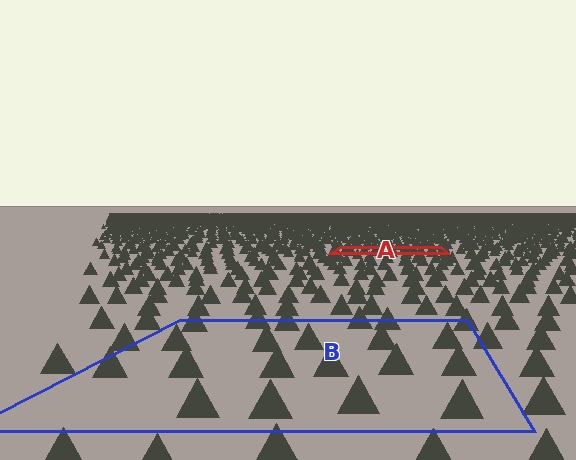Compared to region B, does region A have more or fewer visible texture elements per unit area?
Region A has more texture elements per unit area — they are packed more densely because it is farther away.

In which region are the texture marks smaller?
The texture marks are smaller in region A, because it is farther away.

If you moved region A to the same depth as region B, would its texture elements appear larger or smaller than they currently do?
They would appear larger. At a closer depth, the same texture elements are projected at a bigger on-screen size.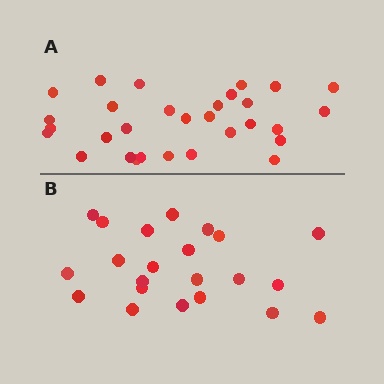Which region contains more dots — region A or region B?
Region A (the top region) has more dots.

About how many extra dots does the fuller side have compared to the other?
Region A has roughly 8 or so more dots than region B.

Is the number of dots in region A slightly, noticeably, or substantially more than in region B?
Region A has noticeably more, but not dramatically so. The ratio is roughly 1.4 to 1.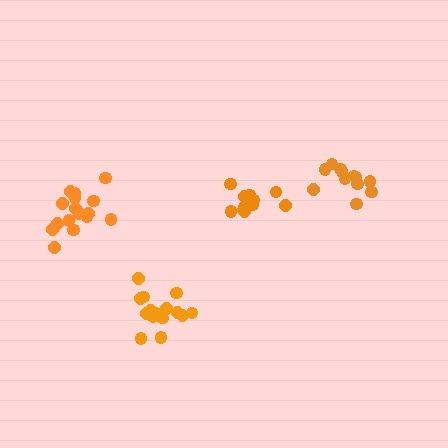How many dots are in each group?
Group 1: 16 dots, Group 2: 11 dots, Group 3: 12 dots, Group 4: 15 dots (54 total).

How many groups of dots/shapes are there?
There are 4 groups.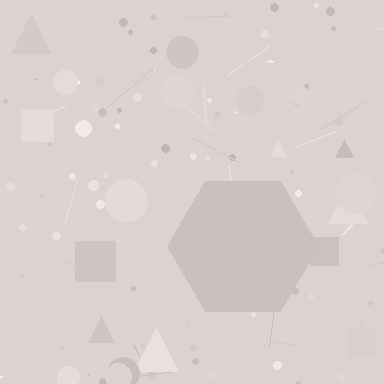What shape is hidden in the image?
A hexagon is hidden in the image.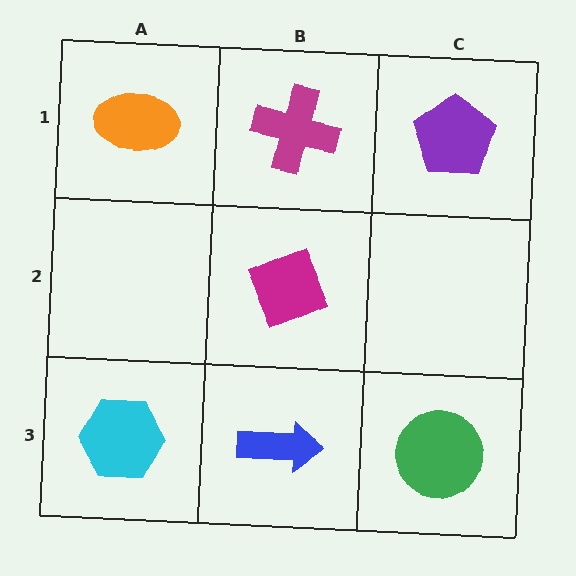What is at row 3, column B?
A blue arrow.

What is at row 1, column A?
An orange ellipse.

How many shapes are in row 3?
3 shapes.